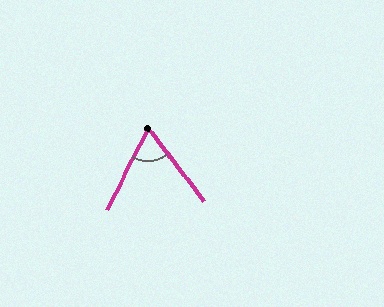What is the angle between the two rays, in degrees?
Approximately 64 degrees.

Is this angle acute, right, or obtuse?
It is acute.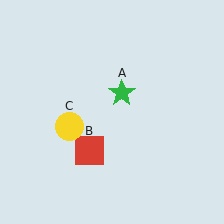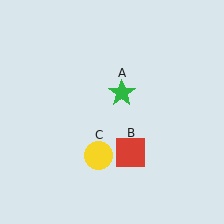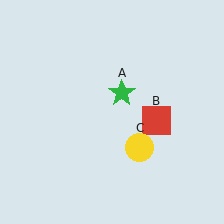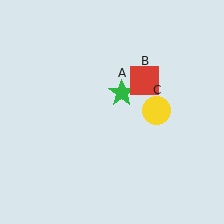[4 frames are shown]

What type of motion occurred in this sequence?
The red square (object B), yellow circle (object C) rotated counterclockwise around the center of the scene.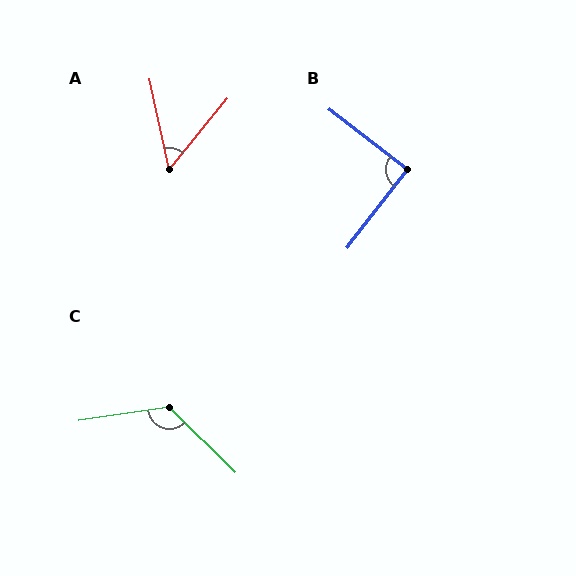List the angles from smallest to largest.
A (52°), B (90°), C (127°).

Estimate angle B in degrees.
Approximately 90 degrees.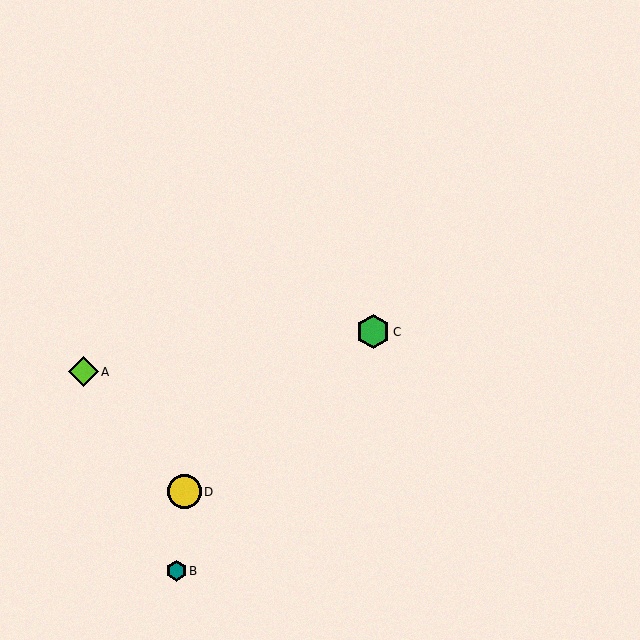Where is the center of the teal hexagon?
The center of the teal hexagon is at (176, 571).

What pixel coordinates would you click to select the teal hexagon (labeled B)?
Click at (176, 571) to select the teal hexagon B.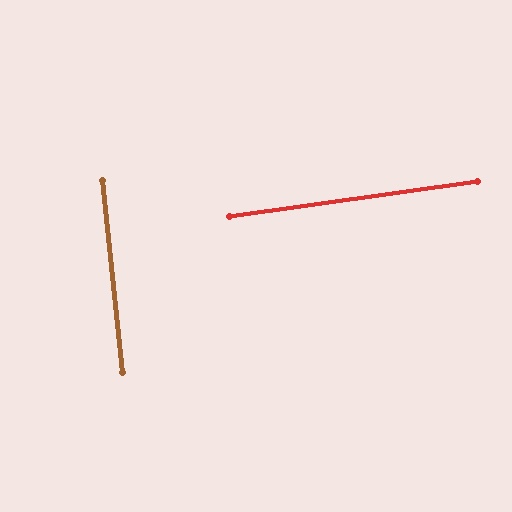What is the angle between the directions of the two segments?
Approximately 88 degrees.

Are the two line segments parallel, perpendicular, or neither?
Perpendicular — they meet at approximately 88°.